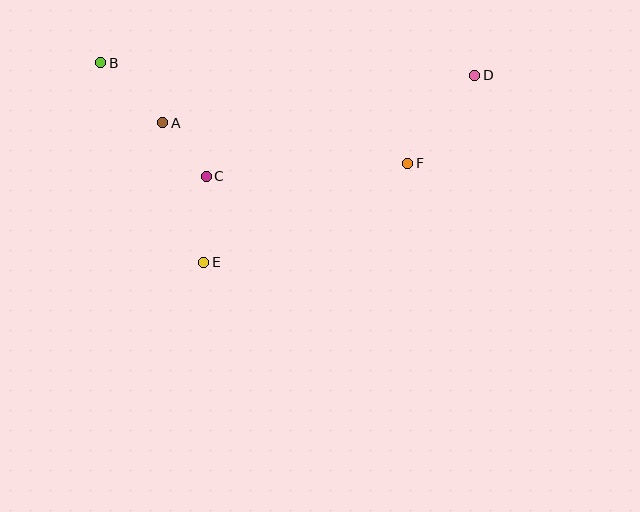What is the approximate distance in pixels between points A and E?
The distance between A and E is approximately 145 pixels.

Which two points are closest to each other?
Points A and C are closest to each other.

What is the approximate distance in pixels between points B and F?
The distance between B and F is approximately 323 pixels.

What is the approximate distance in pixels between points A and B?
The distance between A and B is approximately 86 pixels.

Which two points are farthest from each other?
Points B and D are farthest from each other.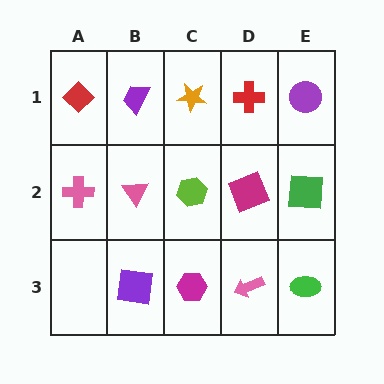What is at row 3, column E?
A green ellipse.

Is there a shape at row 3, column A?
No, that cell is empty.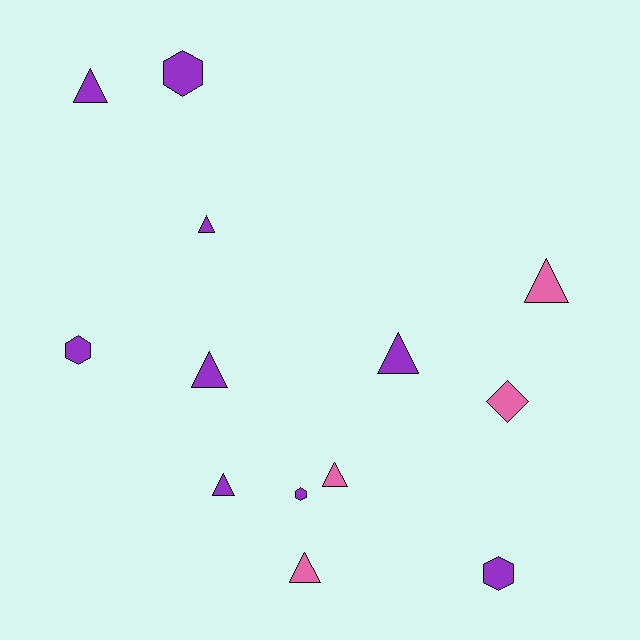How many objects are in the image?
There are 13 objects.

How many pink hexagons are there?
There are no pink hexagons.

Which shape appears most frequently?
Triangle, with 8 objects.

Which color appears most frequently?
Purple, with 9 objects.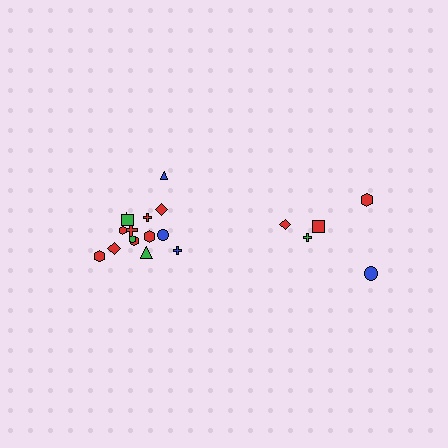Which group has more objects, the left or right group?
The left group.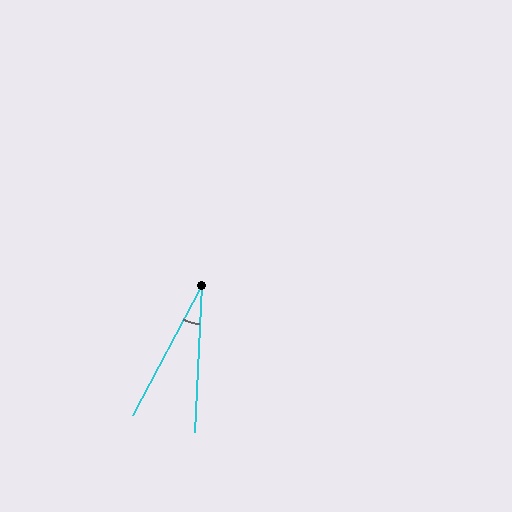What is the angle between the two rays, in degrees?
Approximately 25 degrees.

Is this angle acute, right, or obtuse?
It is acute.